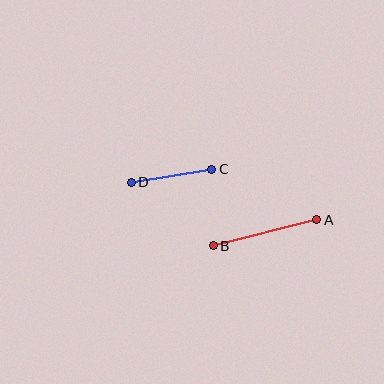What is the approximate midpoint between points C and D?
The midpoint is at approximately (172, 176) pixels.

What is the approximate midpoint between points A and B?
The midpoint is at approximately (265, 233) pixels.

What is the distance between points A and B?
The distance is approximately 107 pixels.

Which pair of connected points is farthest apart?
Points A and B are farthest apart.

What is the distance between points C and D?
The distance is approximately 82 pixels.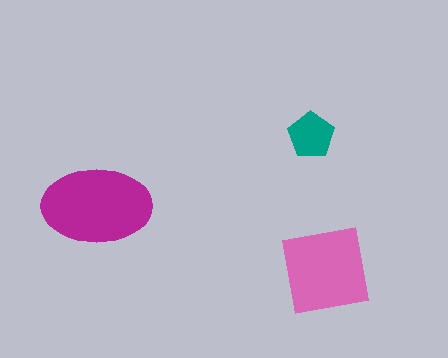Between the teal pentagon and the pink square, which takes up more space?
The pink square.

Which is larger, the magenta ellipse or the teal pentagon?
The magenta ellipse.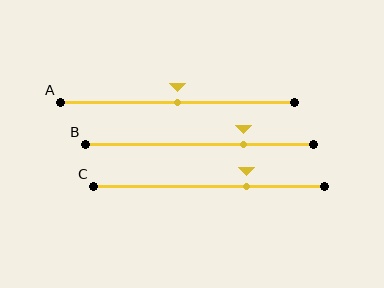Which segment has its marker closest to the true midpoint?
Segment A has its marker closest to the true midpoint.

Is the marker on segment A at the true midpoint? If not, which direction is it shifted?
Yes, the marker on segment A is at the true midpoint.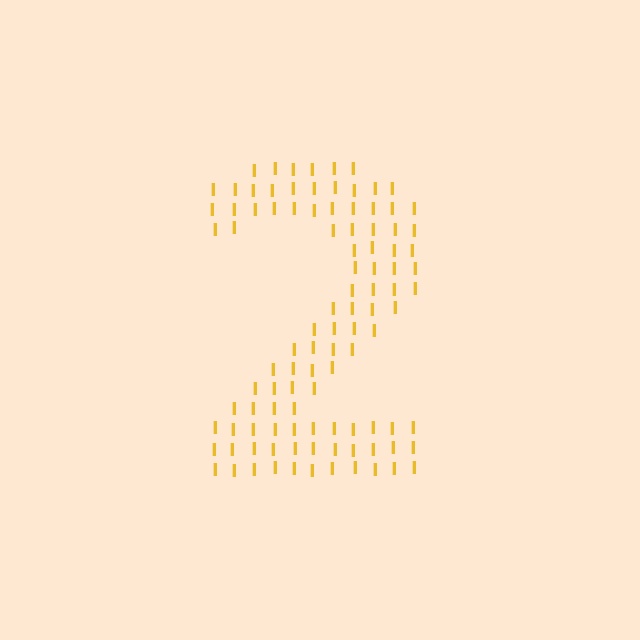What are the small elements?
The small elements are letter I's.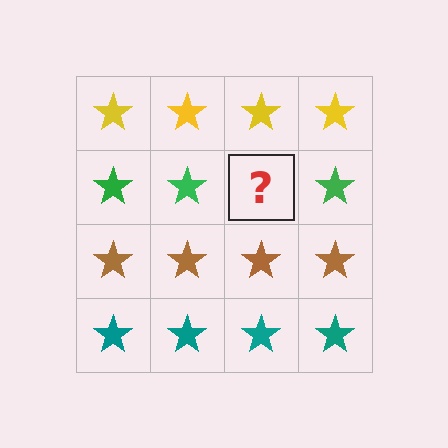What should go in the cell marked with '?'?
The missing cell should contain a green star.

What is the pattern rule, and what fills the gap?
The rule is that each row has a consistent color. The gap should be filled with a green star.